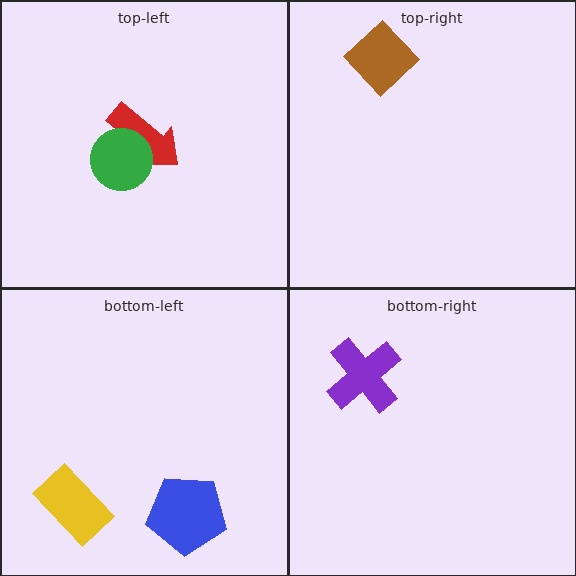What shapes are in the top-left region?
The red arrow, the green circle.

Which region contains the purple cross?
The bottom-right region.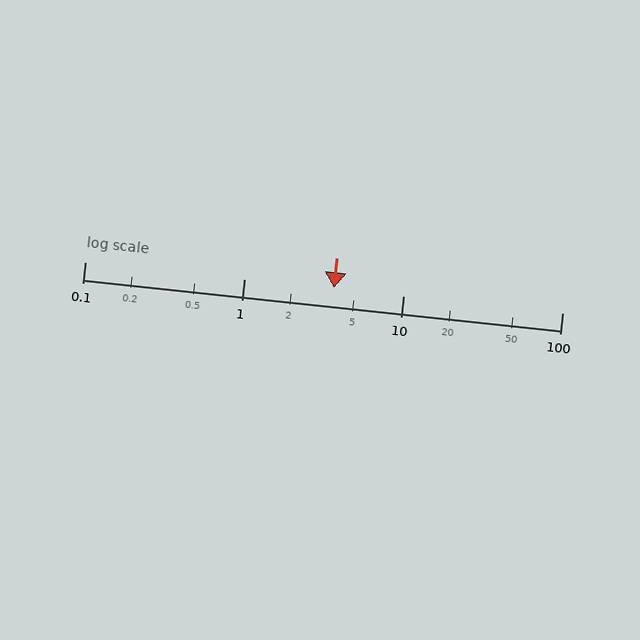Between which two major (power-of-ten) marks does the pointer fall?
The pointer is between 1 and 10.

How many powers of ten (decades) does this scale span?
The scale spans 3 decades, from 0.1 to 100.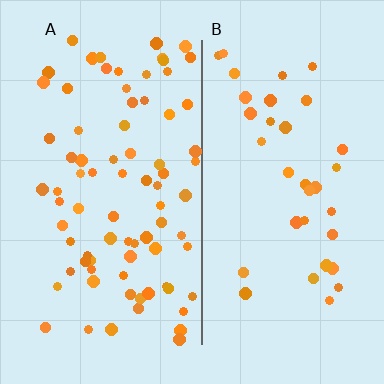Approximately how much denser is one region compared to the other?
Approximately 2.3× — region A over region B.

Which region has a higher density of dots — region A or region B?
A (the left).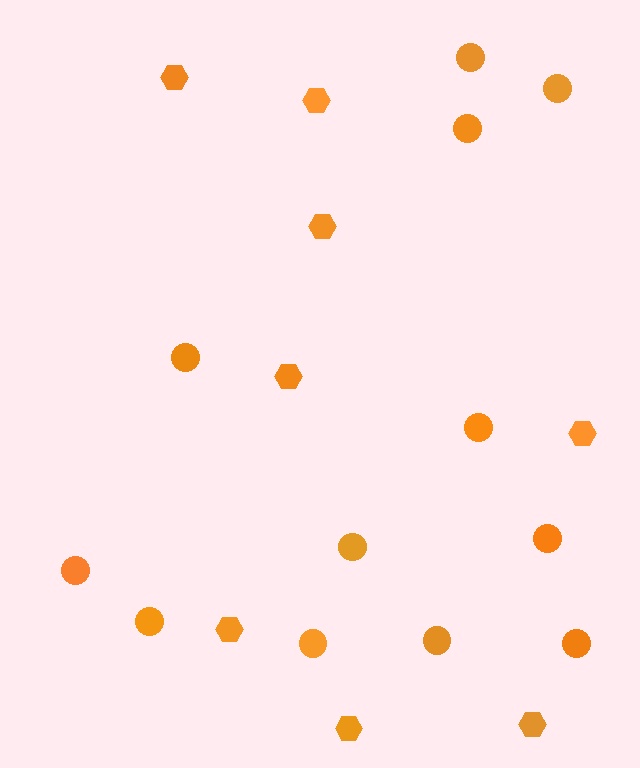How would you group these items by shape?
There are 2 groups: one group of hexagons (8) and one group of circles (12).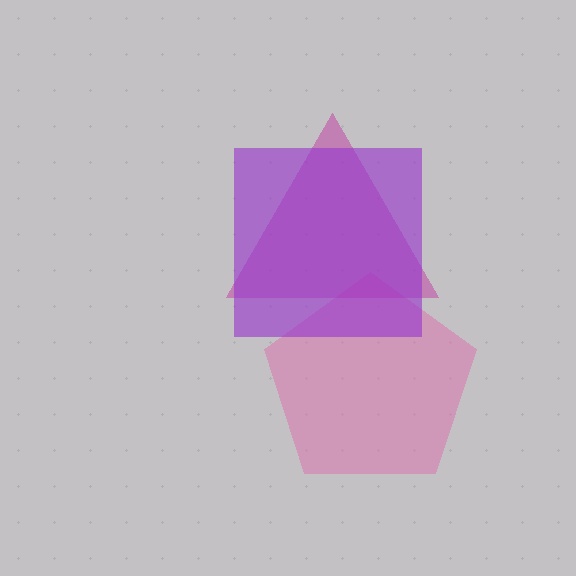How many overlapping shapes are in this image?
There are 3 overlapping shapes in the image.